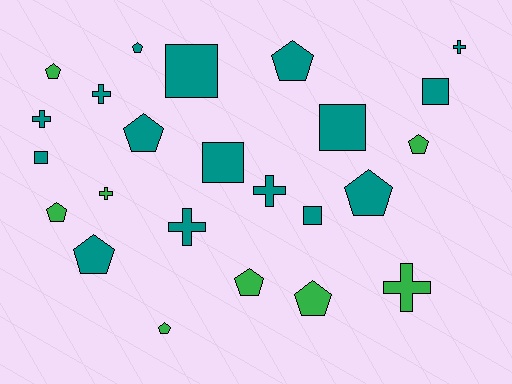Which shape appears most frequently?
Pentagon, with 11 objects.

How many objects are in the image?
There are 24 objects.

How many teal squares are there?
There are 6 teal squares.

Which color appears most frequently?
Teal, with 16 objects.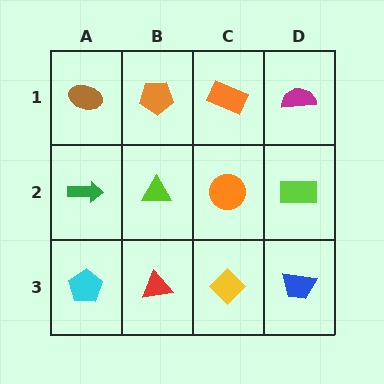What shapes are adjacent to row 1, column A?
A green arrow (row 2, column A), an orange pentagon (row 1, column B).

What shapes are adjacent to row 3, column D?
A lime rectangle (row 2, column D), a yellow diamond (row 3, column C).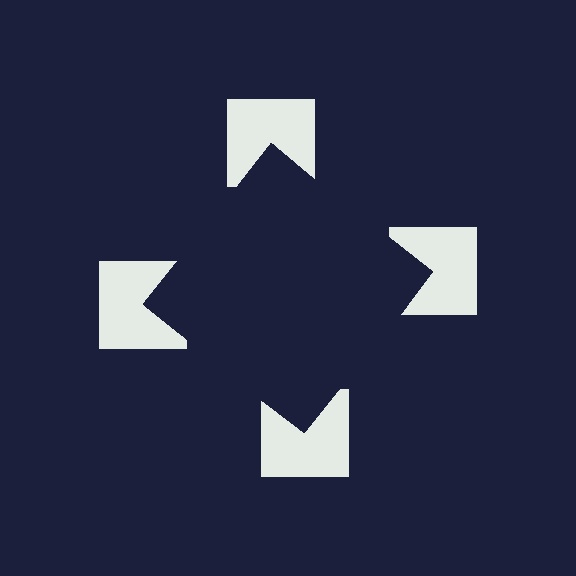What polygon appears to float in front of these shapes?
An illusory square — its edges are inferred from the aligned wedge cuts in the notched squares, not physically drawn.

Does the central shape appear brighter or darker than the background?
It typically appears slightly darker than the background, even though no actual brightness change is drawn.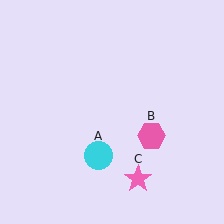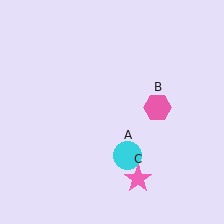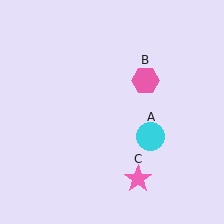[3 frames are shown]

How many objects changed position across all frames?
2 objects changed position: cyan circle (object A), pink hexagon (object B).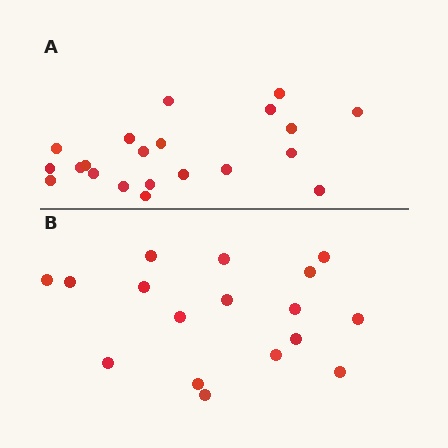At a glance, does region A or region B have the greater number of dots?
Region A (the top region) has more dots.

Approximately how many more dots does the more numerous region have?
Region A has about 4 more dots than region B.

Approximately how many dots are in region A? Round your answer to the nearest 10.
About 20 dots. (The exact count is 21, which rounds to 20.)